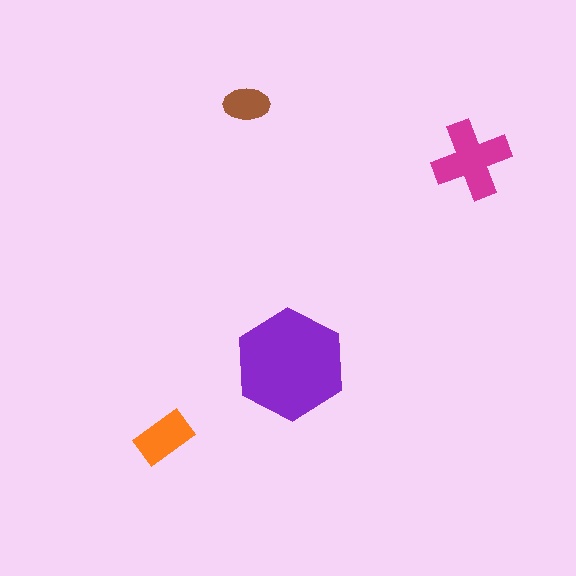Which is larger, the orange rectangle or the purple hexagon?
The purple hexagon.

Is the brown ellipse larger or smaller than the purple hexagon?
Smaller.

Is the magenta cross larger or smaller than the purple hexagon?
Smaller.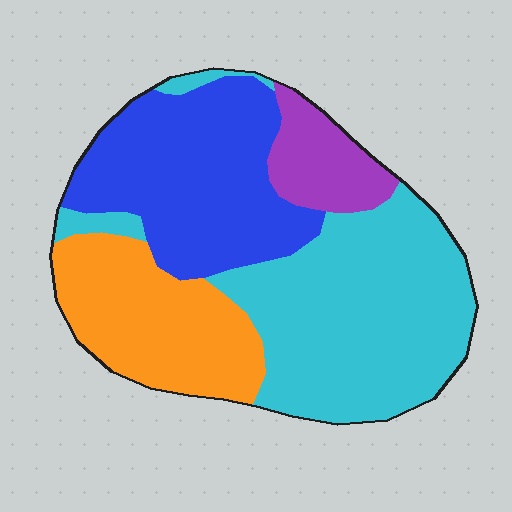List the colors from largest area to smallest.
From largest to smallest: cyan, blue, orange, purple.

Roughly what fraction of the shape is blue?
Blue takes up about one third (1/3) of the shape.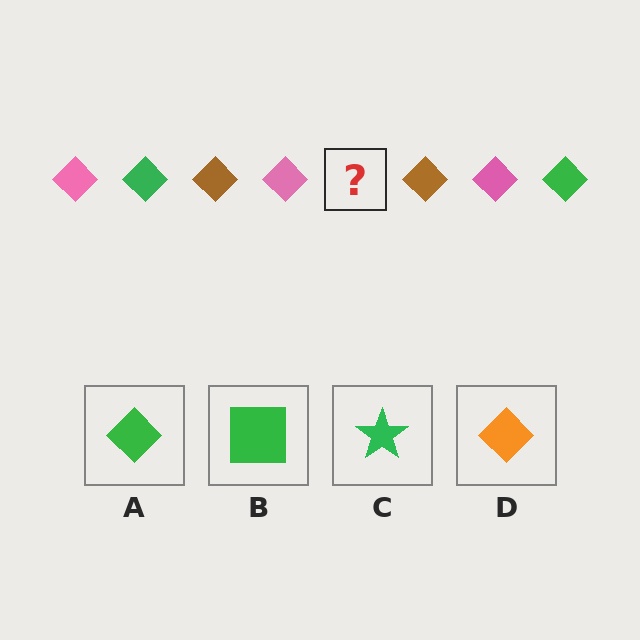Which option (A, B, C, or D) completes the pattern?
A.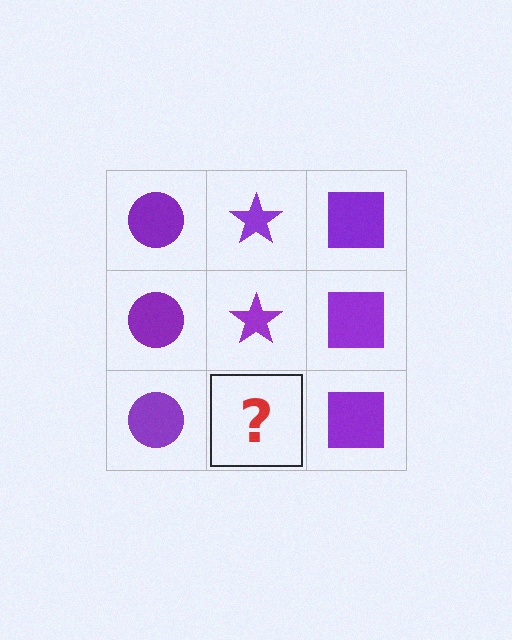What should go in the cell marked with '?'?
The missing cell should contain a purple star.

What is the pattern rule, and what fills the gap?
The rule is that each column has a consistent shape. The gap should be filled with a purple star.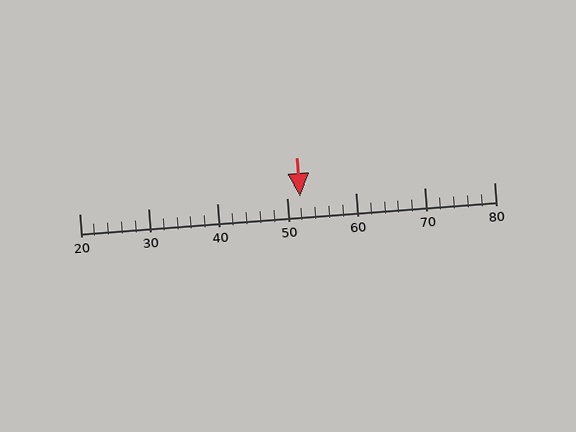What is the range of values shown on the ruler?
The ruler shows values from 20 to 80.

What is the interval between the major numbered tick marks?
The major tick marks are spaced 10 units apart.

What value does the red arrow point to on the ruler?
The red arrow points to approximately 52.